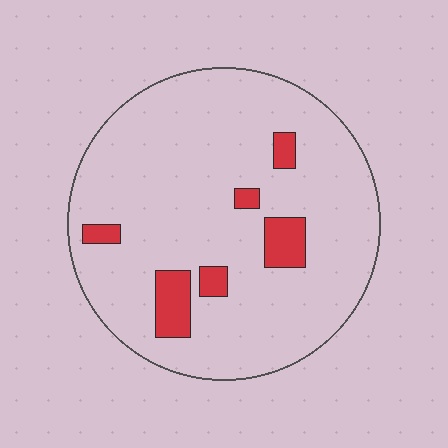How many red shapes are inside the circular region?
6.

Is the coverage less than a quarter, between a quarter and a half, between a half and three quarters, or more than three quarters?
Less than a quarter.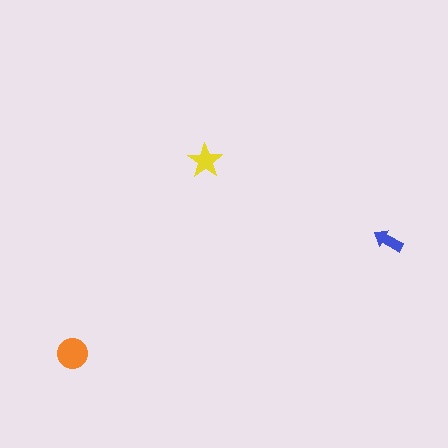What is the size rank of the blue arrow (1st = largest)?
3rd.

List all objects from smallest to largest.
The blue arrow, the yellow star, the orange circle.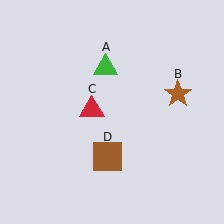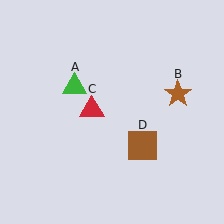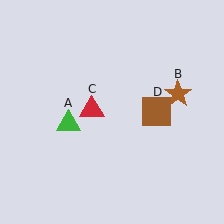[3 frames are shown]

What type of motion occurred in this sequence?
The green triangle (object A), brown square (object D) rotated counterclockwise around the center of the scene.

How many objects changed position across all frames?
2 objects changed position: green triangle (object A), brown square (object D).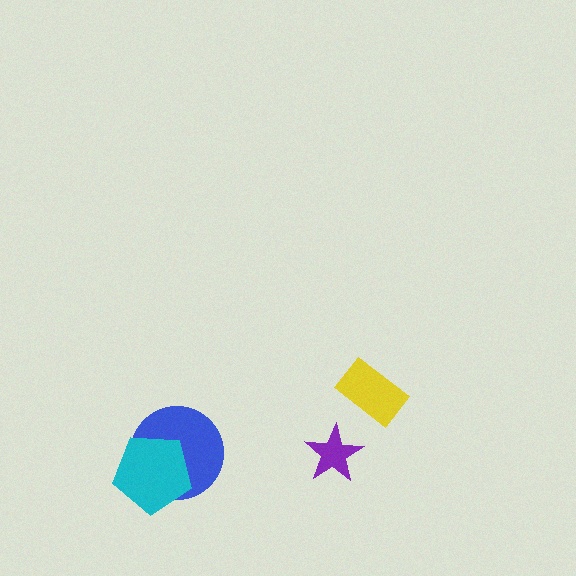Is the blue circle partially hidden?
Yes, it is partially covered by another shape.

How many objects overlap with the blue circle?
1 object overlaps with the blue circle.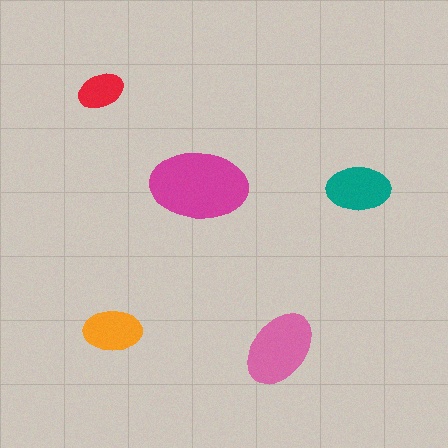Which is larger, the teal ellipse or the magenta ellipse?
The magenta one.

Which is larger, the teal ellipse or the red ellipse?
The teal one.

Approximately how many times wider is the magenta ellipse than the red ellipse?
About 2 times wider.